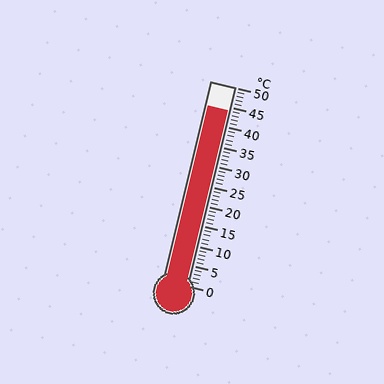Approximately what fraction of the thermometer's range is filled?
The thermometer is filled to approximately 90% of its range.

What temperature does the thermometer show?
The thermometer shows approximately 44°C.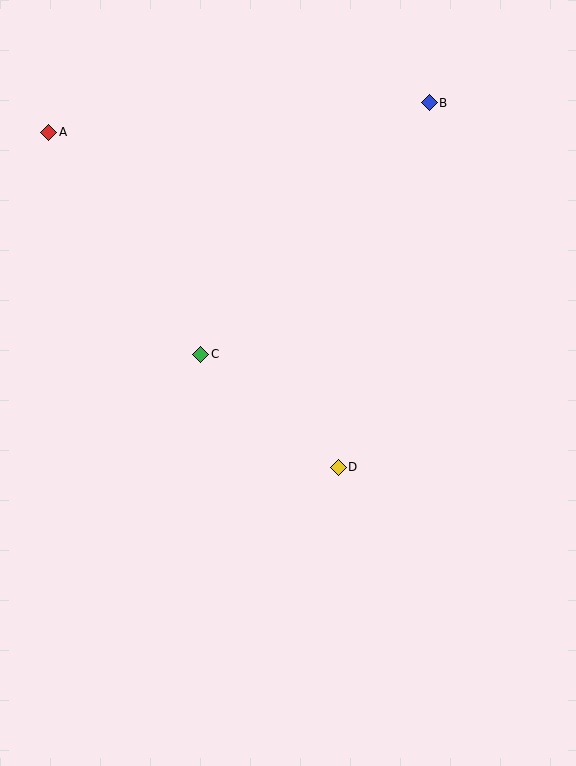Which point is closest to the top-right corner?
Point B is closest to the top-right corner.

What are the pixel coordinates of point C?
Point C is at (201, 354).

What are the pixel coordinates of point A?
Point A is at (49, 132).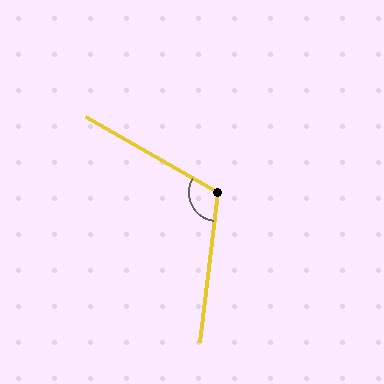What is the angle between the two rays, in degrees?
Approximately 113 degrees.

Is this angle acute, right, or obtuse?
It is obtuse.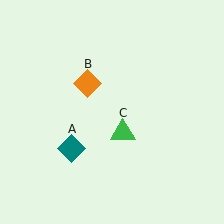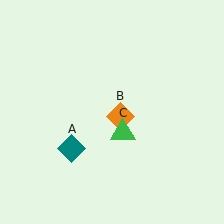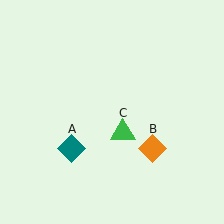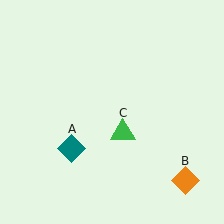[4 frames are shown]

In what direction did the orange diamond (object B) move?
The orange diamond (object B) moved down and to the right.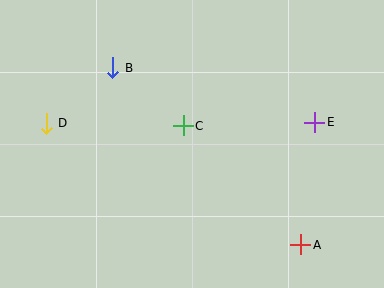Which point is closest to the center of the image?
Point C at (183, 126) is closest to the center.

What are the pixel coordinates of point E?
Point E is at (315, 122).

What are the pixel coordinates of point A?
Point A is at (301, 245).